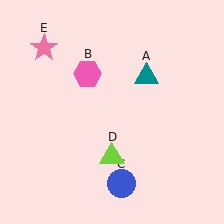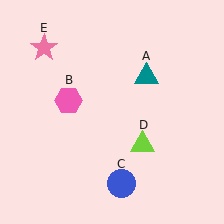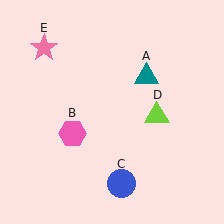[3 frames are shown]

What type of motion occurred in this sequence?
The pink hexagon (object B), lime triangle (object D) rotated counterclockwise around the center of the scene.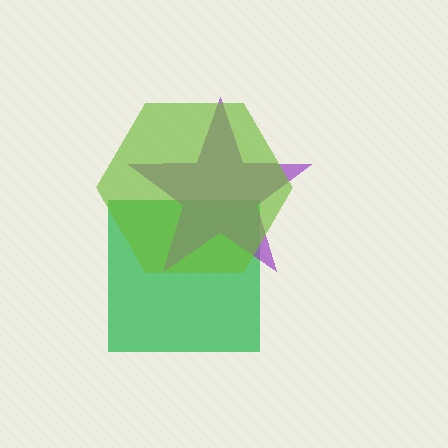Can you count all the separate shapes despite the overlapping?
Yes, there are 3 separate shapes.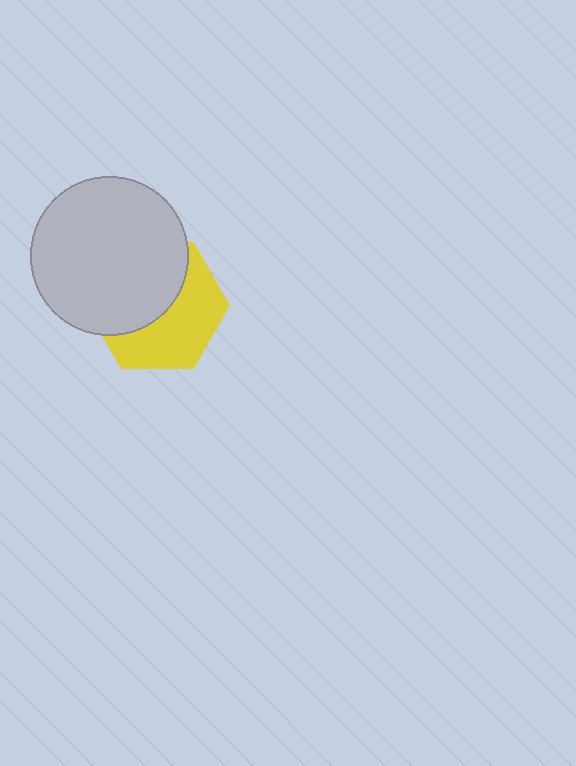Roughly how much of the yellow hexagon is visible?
About half of it is visible (roughly 49%).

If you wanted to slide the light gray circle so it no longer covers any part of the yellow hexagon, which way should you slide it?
Slide it toward the upper-left — that is the most direct way to separate the two shapes.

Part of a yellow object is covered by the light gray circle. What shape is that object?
It is a hexagon.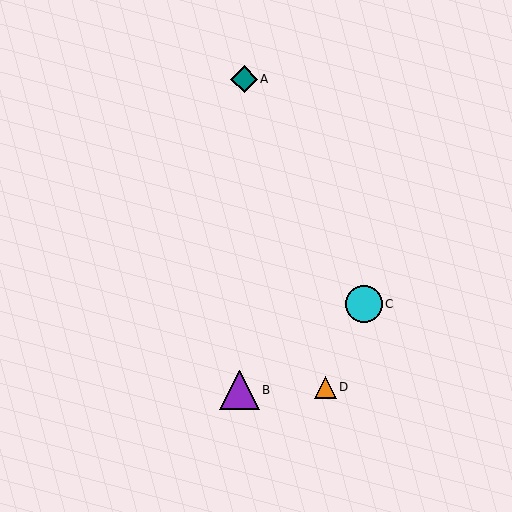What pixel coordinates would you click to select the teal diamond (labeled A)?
Click at (244, 79) to select the teal diamond A.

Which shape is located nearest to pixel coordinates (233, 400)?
The purple triangle (labeled B) at (239, 390) is nearest to that location.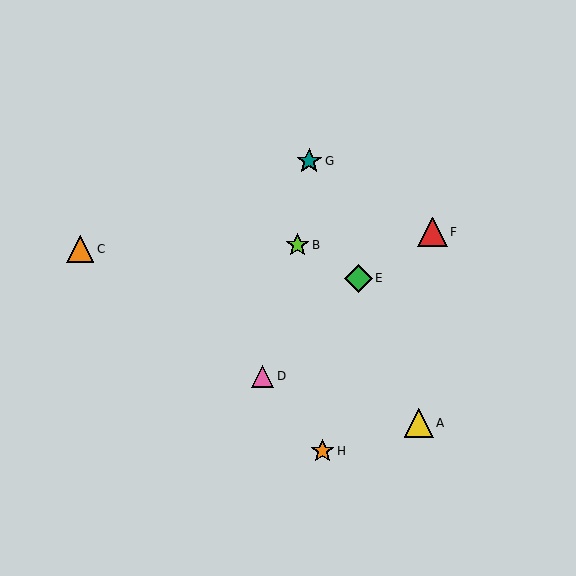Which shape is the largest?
The red triangle (labeled F) is the largest.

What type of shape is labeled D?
Shape D is a pink triangle.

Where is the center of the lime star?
The center of the lime star is at (297, 245).